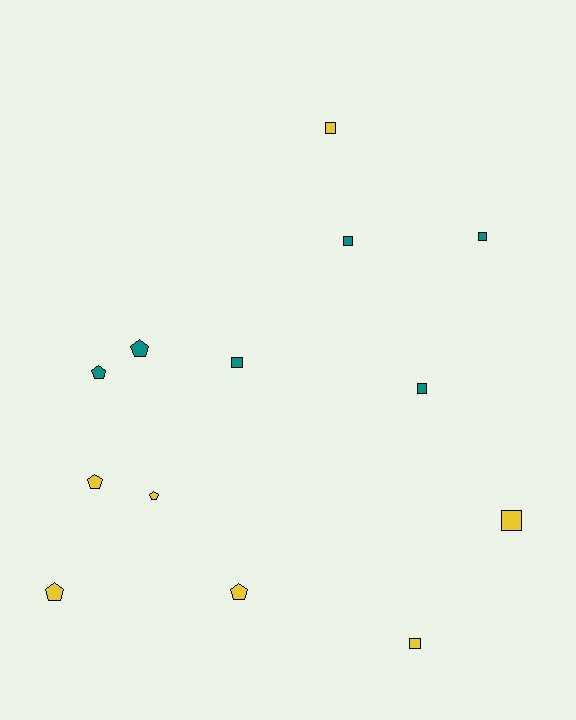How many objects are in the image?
There are 13 objects.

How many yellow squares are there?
There are 3 yellow squares.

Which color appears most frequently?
Yellow, with 7 objects.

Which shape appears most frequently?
Square, with 7 objects.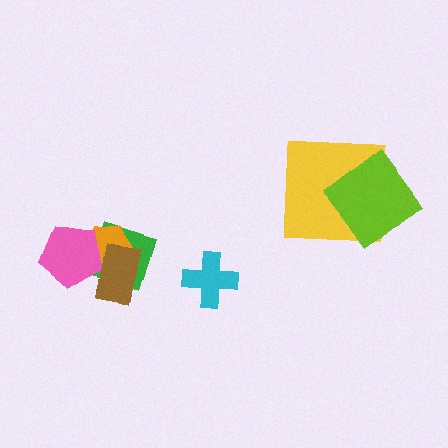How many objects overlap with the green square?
3 objects overlap with the green square.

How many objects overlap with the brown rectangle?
3 objects overlap with the brown rectangle.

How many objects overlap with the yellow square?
1 object overlaps with the yellow square.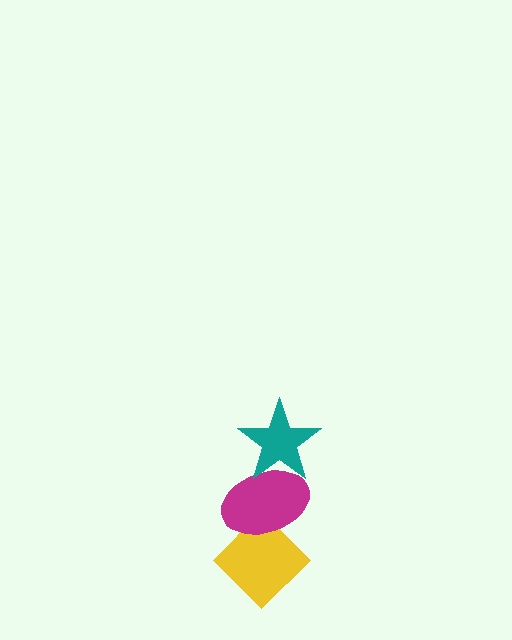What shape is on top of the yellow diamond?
The magenta ellipse is on top of the yellow diamond.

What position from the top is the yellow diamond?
The yellow diamond is 3rd from the top.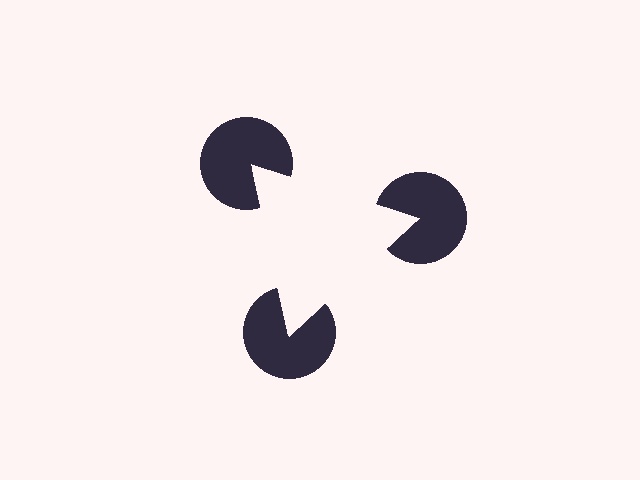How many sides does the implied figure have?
3 sides.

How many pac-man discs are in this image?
There are 3 — one at each vertex of the illusory triangle.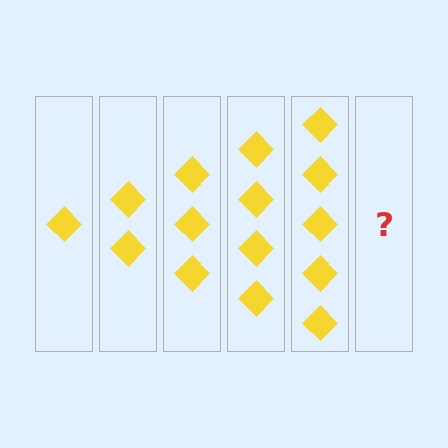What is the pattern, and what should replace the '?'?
The pattern is that each step adds one more diamond. The '?' should be 6 diamonds.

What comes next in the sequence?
The next element should be 6 diamonds.